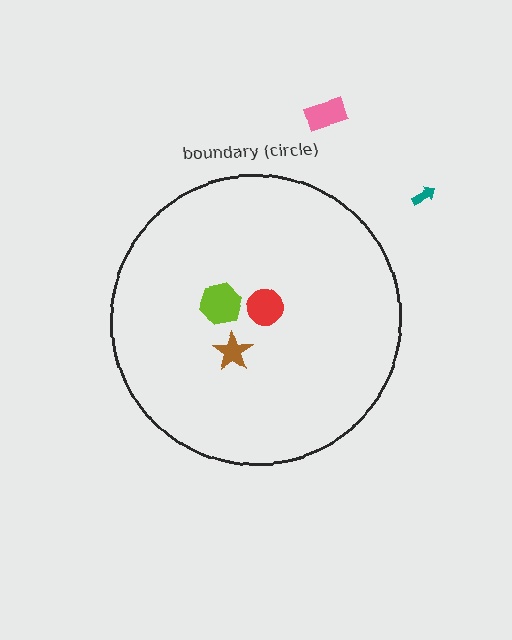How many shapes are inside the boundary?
3 inside, 2 outside.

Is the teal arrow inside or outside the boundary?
Outside.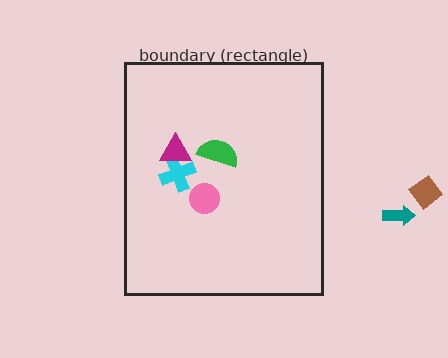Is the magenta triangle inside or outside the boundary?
Inside.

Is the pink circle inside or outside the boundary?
Inside.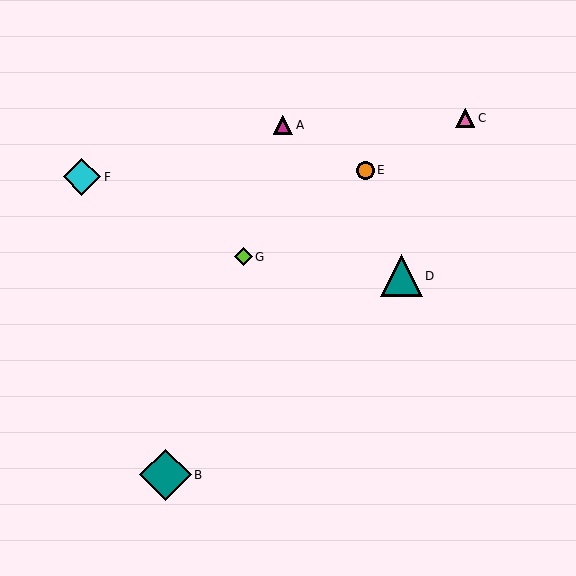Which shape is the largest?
The teal diamond (labeled B) is the largest.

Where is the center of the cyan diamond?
The center of the cyan diamond is at (82, 177).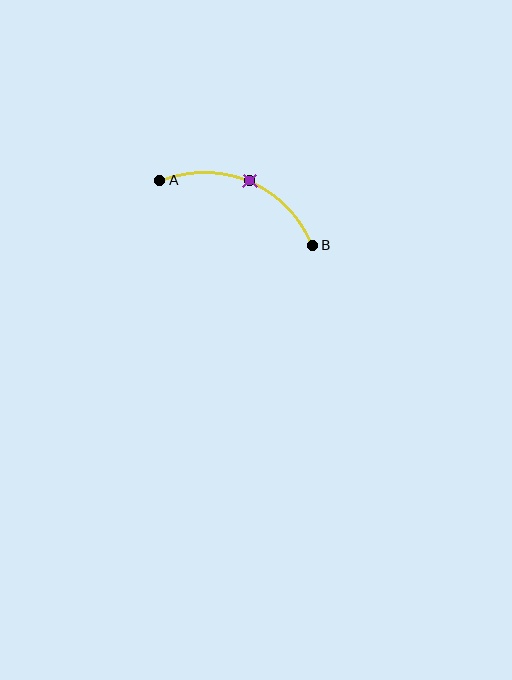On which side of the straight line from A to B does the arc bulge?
The arc bulges above the straight line connecting A and B.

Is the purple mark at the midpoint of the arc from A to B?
Yes. The purple mark lies on the arc at equal arc-length from both A and B — it is the arc midpoint.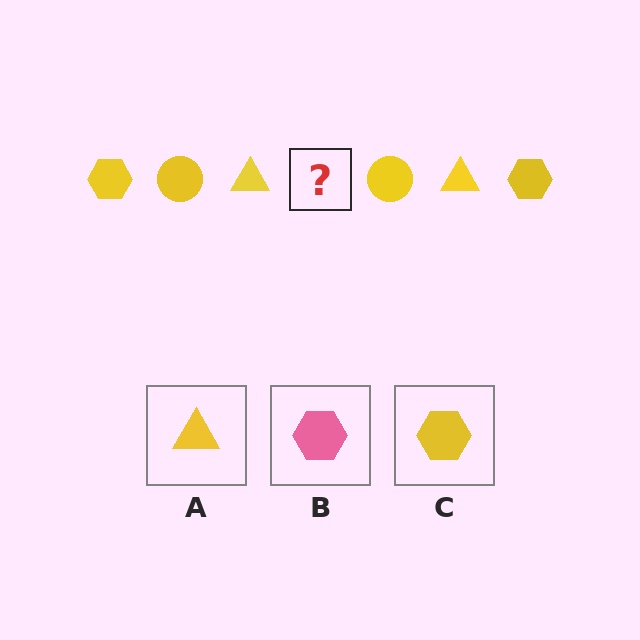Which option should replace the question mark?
Option C.